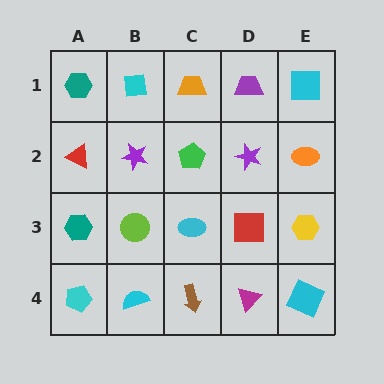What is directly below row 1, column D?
A purple star.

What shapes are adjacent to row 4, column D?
A red square (row 3, column D), a brown arrow (row 4, column C), a cyan square (row 4, column E).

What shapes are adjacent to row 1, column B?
A purple star (row 2, column B), a teal hexagon (row 1, column A), an orange trapezoid (row 1, column C).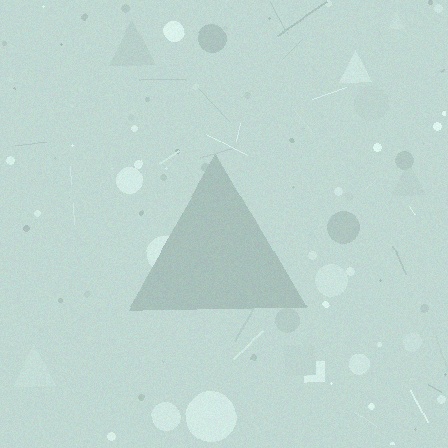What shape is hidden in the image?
A triangle is hidden in the image.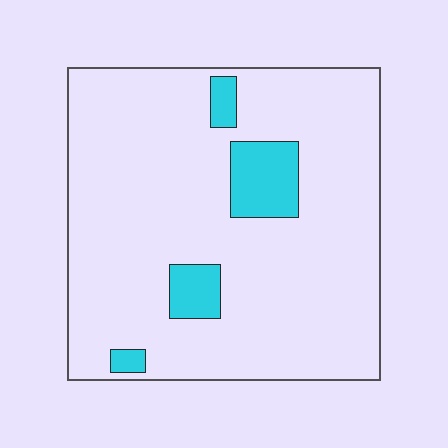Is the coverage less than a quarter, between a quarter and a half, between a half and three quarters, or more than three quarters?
Less than a quarter.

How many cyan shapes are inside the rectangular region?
4.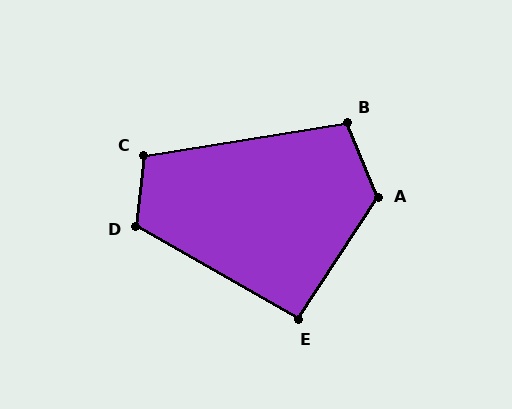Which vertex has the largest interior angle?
A, at approximately 124 degrees.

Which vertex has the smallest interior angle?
E, at approximately 94 degrees.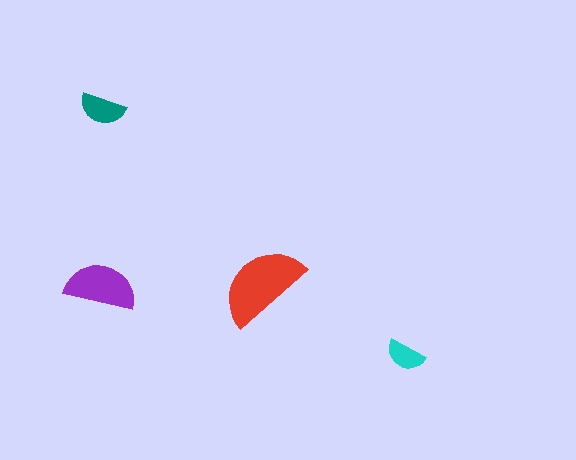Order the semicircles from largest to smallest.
the red one, the purple one, the teal one, the cyan one.